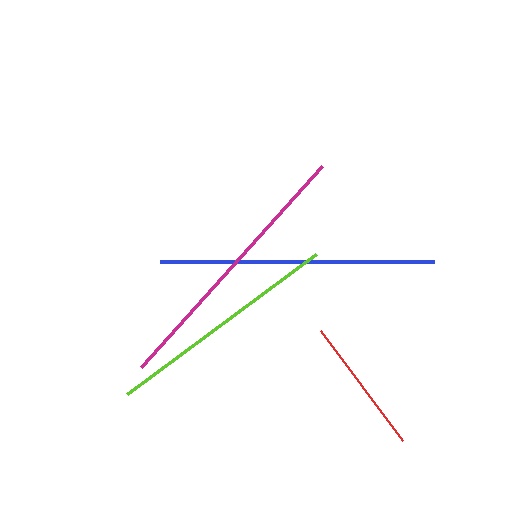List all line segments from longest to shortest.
From longest to shortest: blue, magenta, lime, red.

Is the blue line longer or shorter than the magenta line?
The blue line is longer than the magenta line.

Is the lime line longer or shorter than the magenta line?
The magenta line is longer than the lime line.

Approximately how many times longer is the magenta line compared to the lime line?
The magenta line is approximately 1.1 times the length of the lime line.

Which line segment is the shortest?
The red line is the shortest at approximately 138 pixels.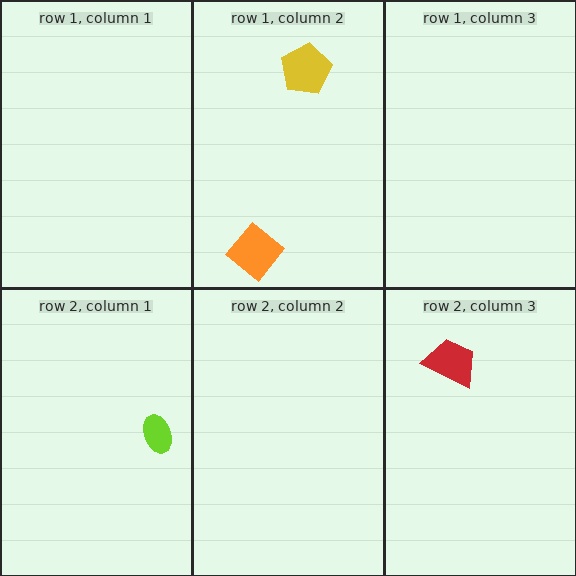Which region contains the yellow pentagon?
The row 1, column 2 region.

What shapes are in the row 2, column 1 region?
The lime ellipse.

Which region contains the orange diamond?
The row 1, column 2 region.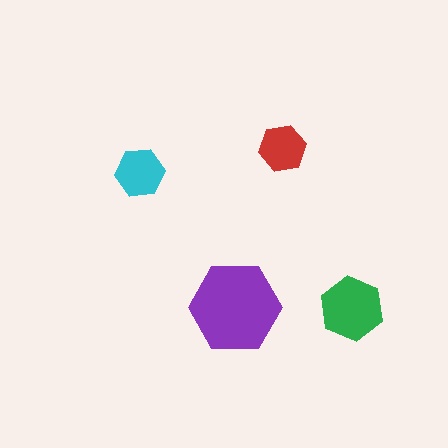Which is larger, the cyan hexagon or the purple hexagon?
The purple one.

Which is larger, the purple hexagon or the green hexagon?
The purple one.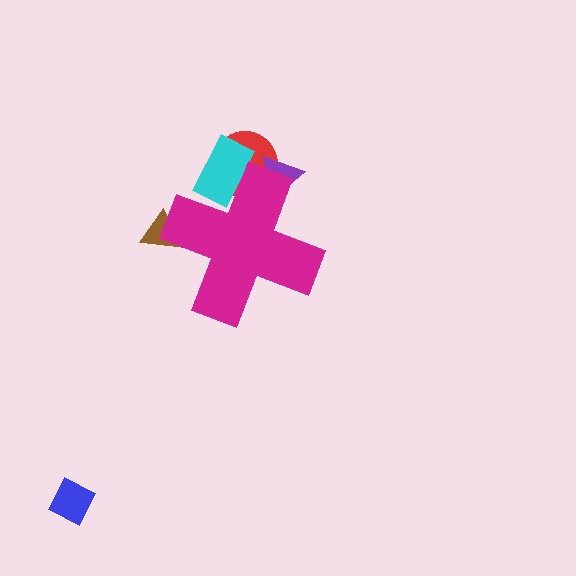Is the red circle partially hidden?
Yes, the red circle is partially hidden behind the magenta cross.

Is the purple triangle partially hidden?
Yes, the purple triangle is partially hidden behind the magenta cross.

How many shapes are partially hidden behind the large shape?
4 shapes are partially hidden.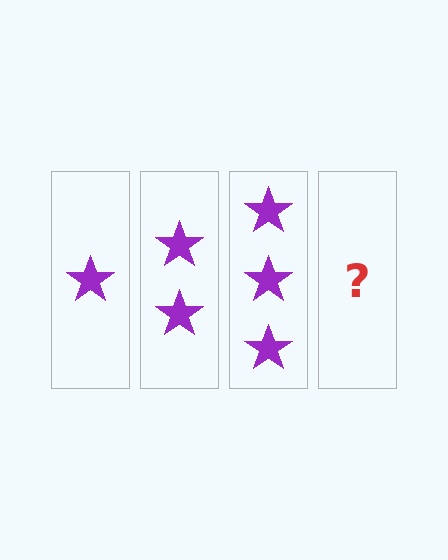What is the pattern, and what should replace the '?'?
The pattern is that each step adds one more star. The '?' should be 4 stars.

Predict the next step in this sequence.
The next step is 4 stars.